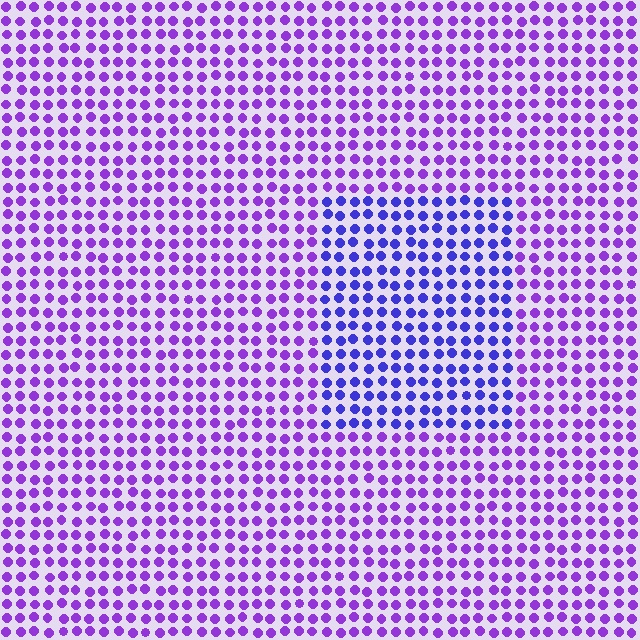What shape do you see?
I see a rectangle.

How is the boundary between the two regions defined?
The boundary is defined purely by a slight shift in hue (about 32 degrees). Spacing, size, and orientation are identical on both sides.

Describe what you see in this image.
The image is filled with small purple elements in a uniform arrangement. A rectangle-shaped region is visible where the elements are tinted to a slightly different hue, forming a subtle color boundary.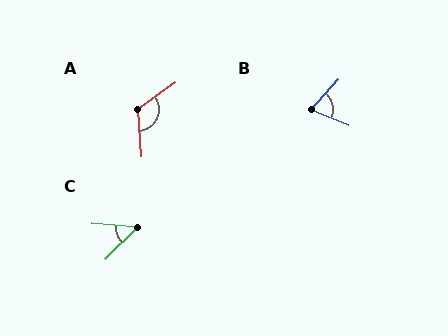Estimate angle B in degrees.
Approximately 70 degrees.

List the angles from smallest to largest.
C (50°), B (70°), A (122°).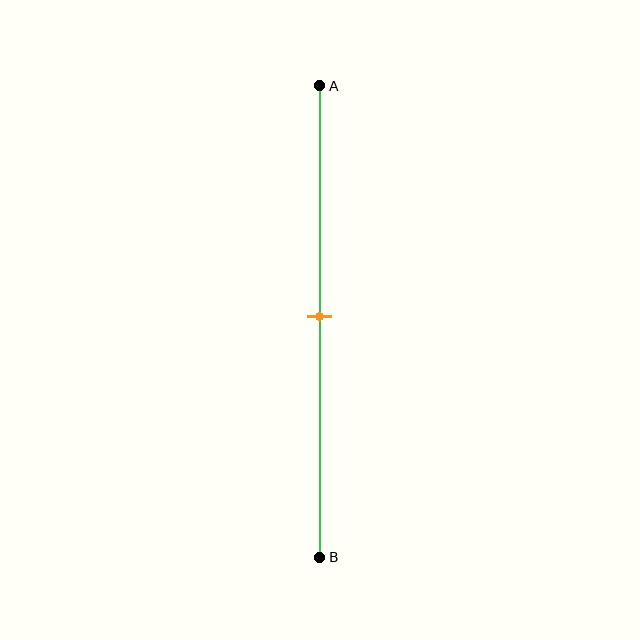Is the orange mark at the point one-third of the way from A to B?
No, the mark is at about 50% from A, not at the 33% one-third point.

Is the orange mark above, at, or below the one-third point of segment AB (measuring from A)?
The orange mark is below the one-third point of segment AB.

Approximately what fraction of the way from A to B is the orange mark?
The orange mark is approximately 50% of the way from A to B.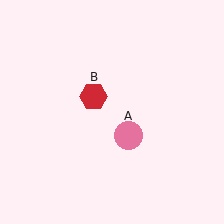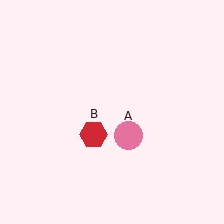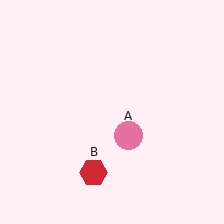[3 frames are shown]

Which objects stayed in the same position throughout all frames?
Pink circle (object A) remained stationary.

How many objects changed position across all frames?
1 object changed position: red hexagon (object B).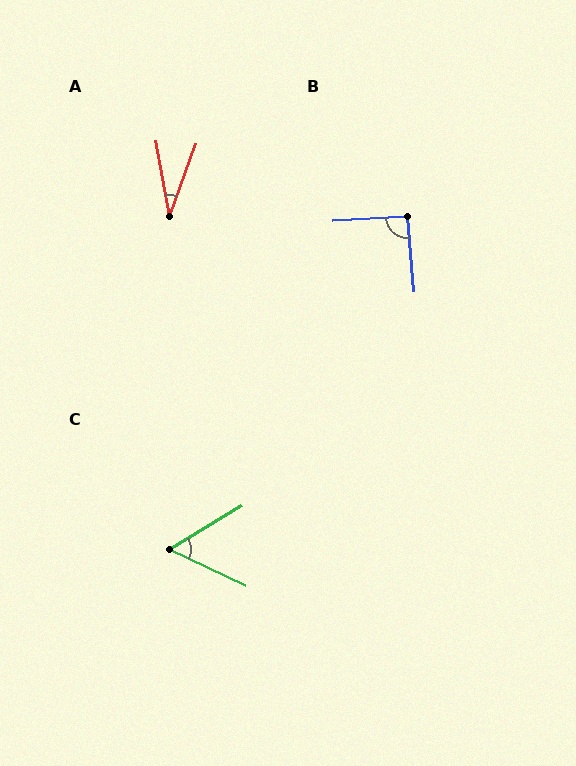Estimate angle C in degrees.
Approximately 56 degrees.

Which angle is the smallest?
A, at approximately 30 degrees.